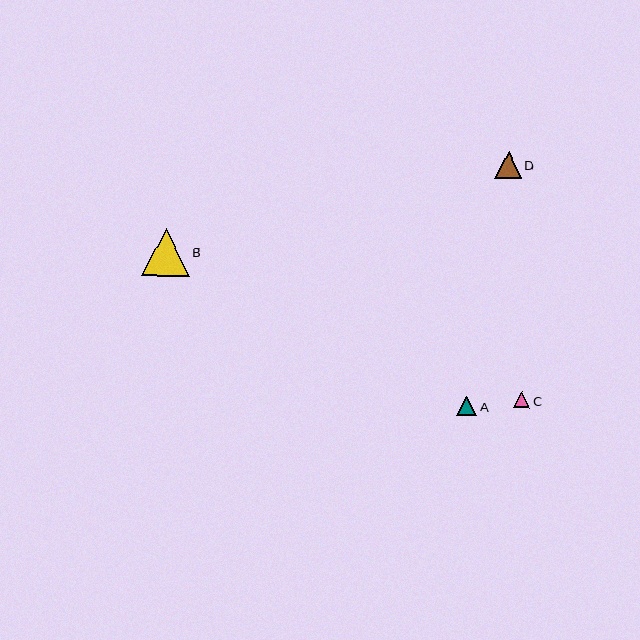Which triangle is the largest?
Triangle B is the largest with a size of approximately 48 pixels.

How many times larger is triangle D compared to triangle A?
Triangle D is approximately 1.4 times the size of triangle A.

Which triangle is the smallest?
Triangle C is the smallest with a size of approximately 16 pixels.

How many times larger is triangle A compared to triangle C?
Triangle A is approximately 1.2 times the size of triangle C.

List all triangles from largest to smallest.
From largest to smallest: B, D, A, C.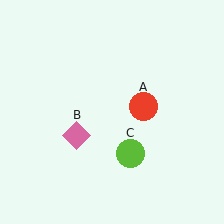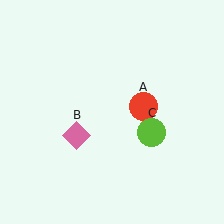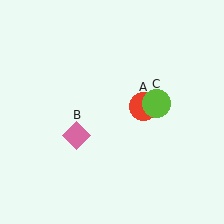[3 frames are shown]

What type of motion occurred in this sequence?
The lime circle (object C) rotated counterclockwise around the center of the scene.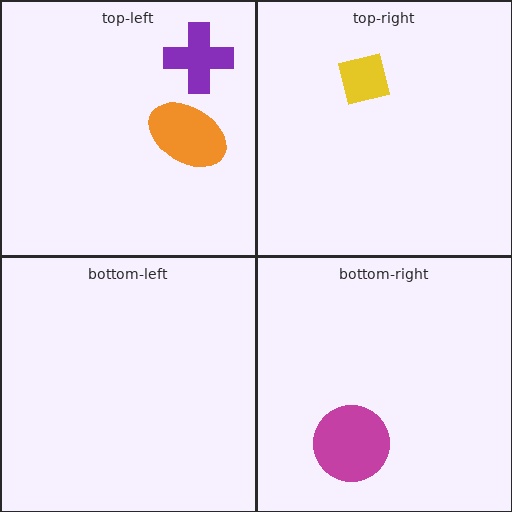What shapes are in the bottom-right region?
The magenta circle.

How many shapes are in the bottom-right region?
1.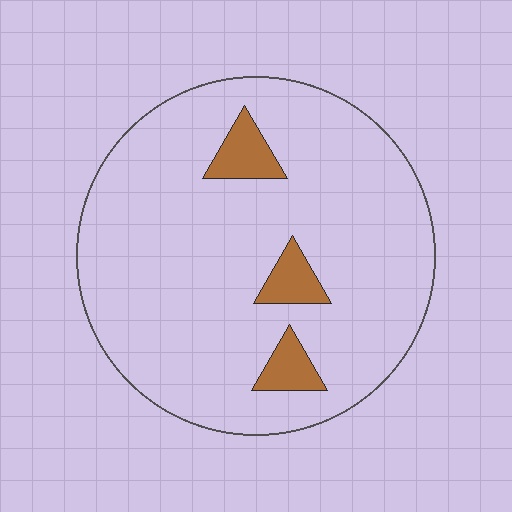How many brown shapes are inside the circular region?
3.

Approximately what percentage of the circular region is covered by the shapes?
Approximately 10%.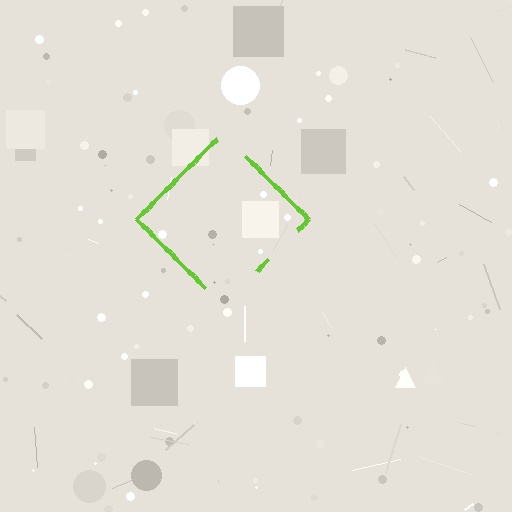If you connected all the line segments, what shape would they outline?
They would outline a diamond.